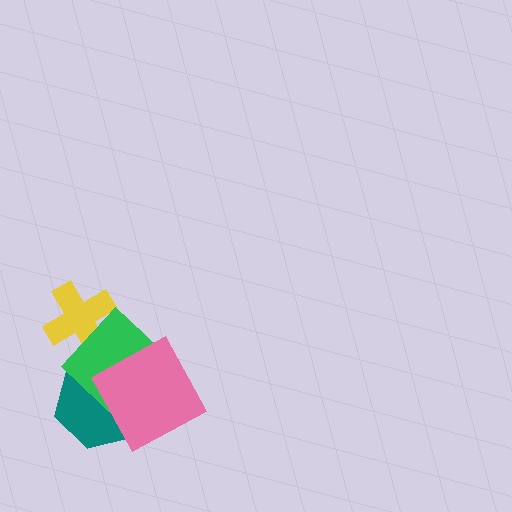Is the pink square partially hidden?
No, no other shape covers it.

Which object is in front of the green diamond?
The pink square is in front of the green diamond.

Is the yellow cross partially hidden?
Yes, it is partially covered by another shape.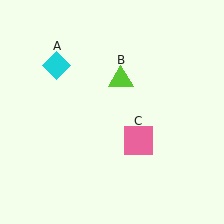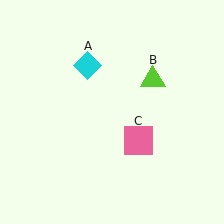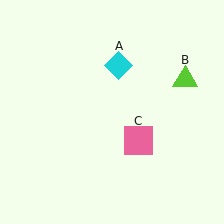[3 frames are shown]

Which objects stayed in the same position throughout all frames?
Pink square (object C) remained stationary.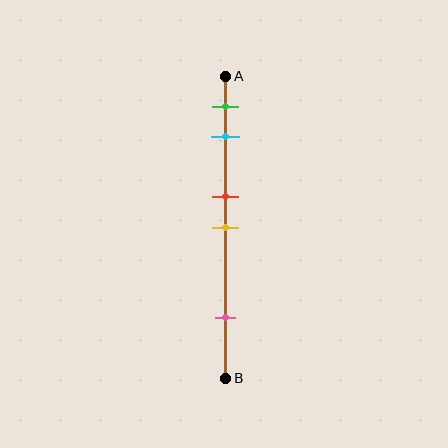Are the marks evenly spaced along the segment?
No, the marks are not evenly spaced.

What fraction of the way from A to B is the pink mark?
The pink mark is approximately 80% (0.8) of the way from A to B.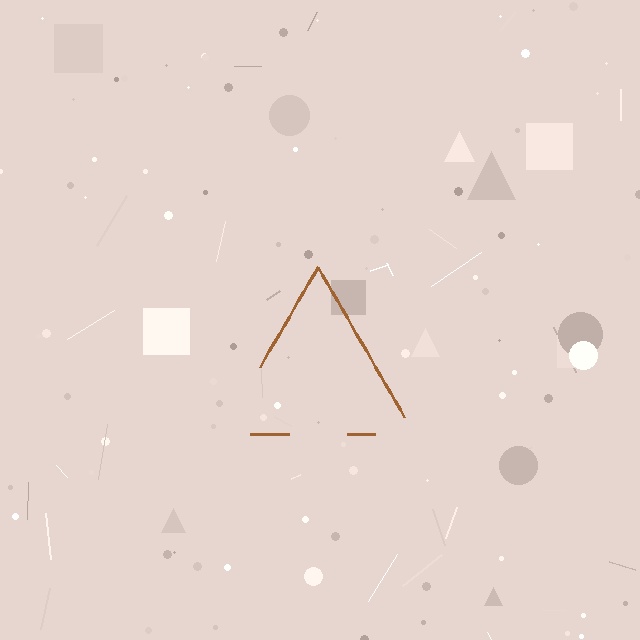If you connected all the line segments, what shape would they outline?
They would outline a triangle.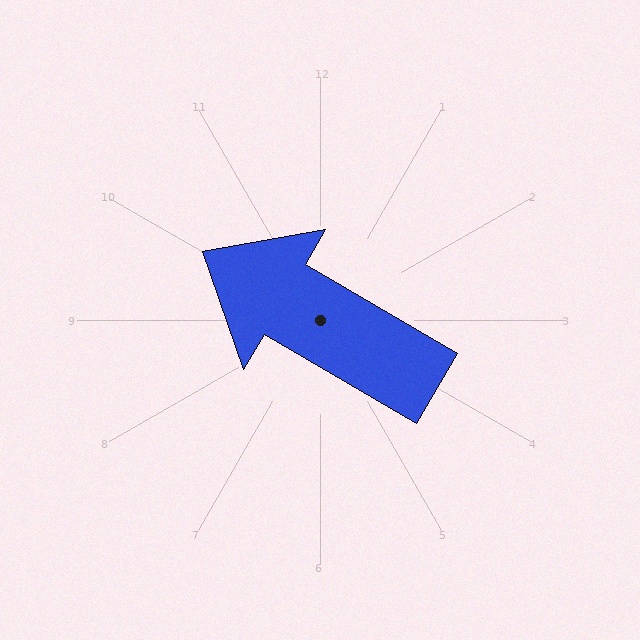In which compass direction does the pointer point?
Northwest.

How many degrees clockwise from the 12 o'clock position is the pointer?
Approximately 300 degrees.